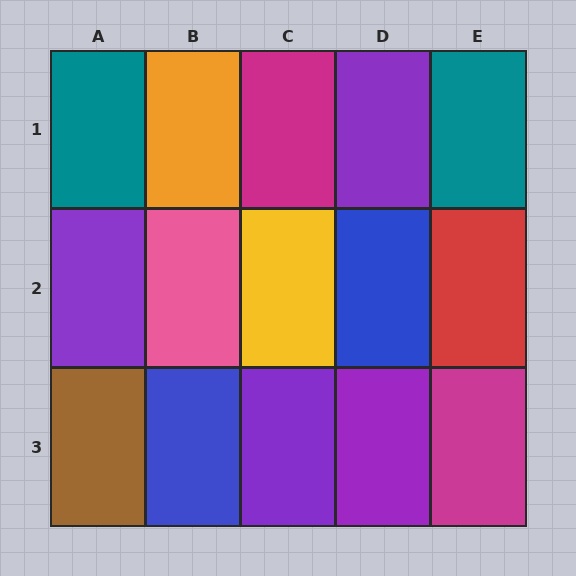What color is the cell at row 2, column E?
Red.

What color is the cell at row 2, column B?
Pink.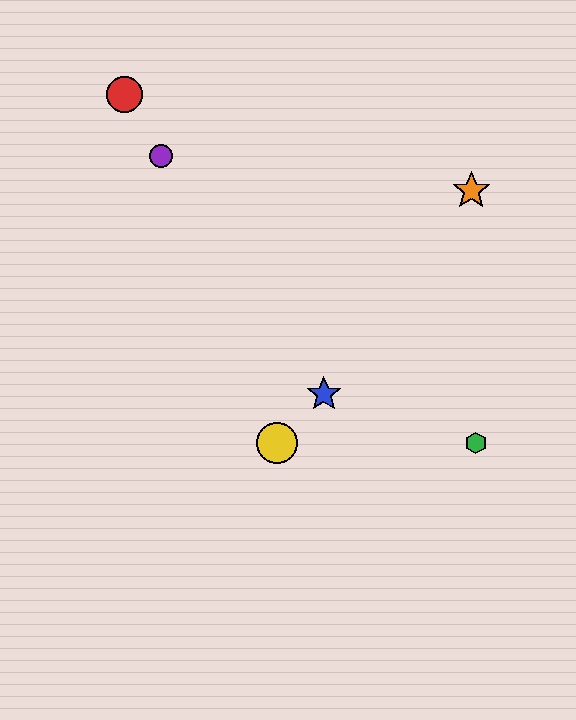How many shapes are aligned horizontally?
2 shapes (the green hexagon, the yellow circle) are aligned horizontally.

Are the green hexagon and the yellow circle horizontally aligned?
Yes, both are at y≈443.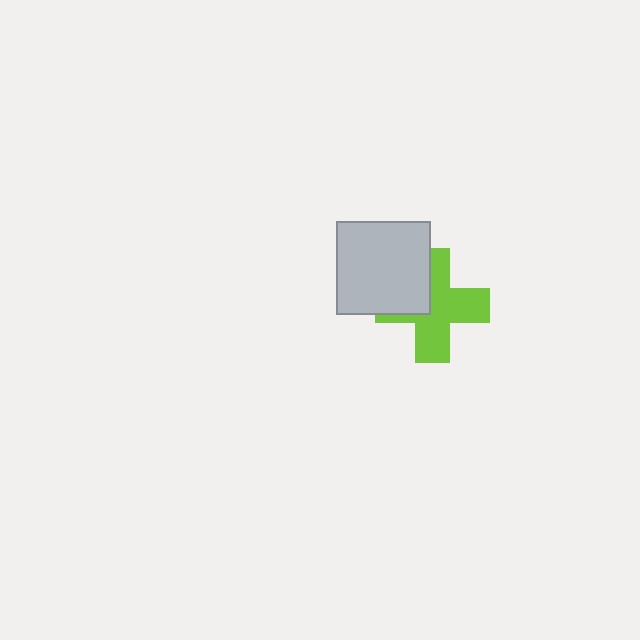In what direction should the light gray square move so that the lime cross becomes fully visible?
The light gray square should move toward the upper-left. That is the shortest direction to clear the overlap and leave the lime cross fully visible.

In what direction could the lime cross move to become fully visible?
The lime cross could move toward the lower-right. That would shift it out from behind the light gray square entirely.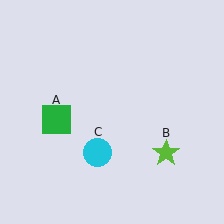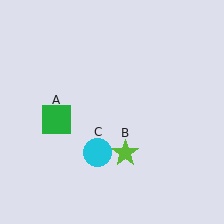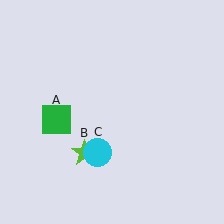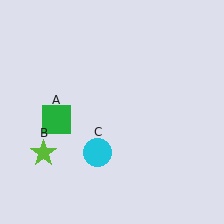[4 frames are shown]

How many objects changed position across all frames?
1 object changed position: lime star (object B).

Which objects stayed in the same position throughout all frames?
Green square (object A) and cyan circle (object C) remained stationary.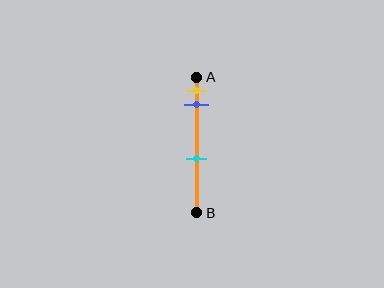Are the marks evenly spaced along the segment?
No, the marks are not evenly spaced.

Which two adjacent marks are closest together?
The yellow and blue marks are the closest adjacent pair.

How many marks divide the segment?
There are 3 marks dividing the segment.